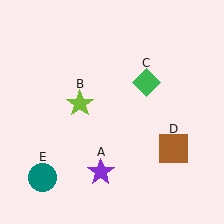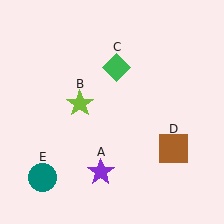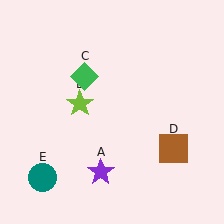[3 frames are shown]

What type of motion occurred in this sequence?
The green diamond (object C) rotated counterclockwise around the center of the scene.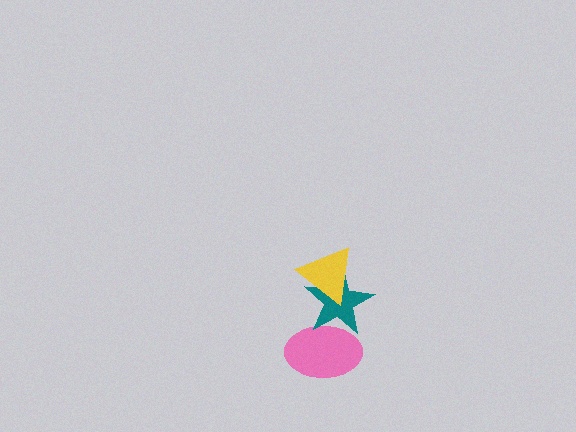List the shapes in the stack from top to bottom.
From top to bottom: the yellow triangle, the teal star, the pink ellipse.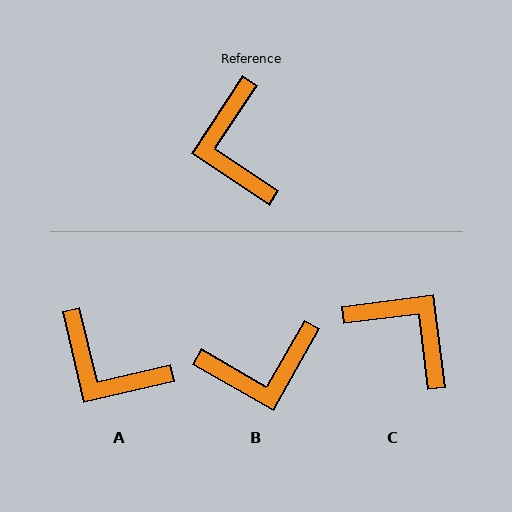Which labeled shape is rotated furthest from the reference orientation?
C, about 139 degrees away.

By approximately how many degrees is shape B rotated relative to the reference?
Approximately 94 degrees counter-clockwise.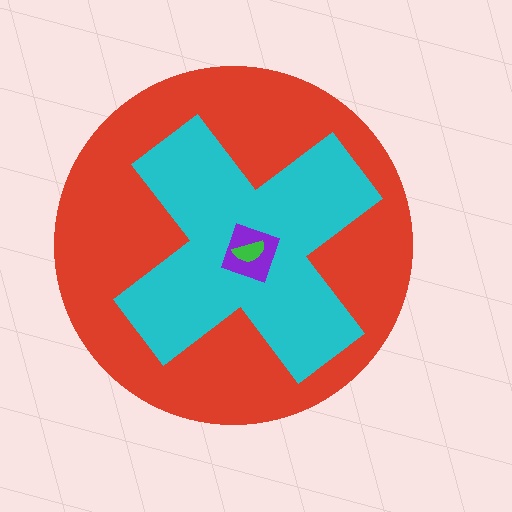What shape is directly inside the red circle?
The cyan cross.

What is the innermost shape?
The green semicircle.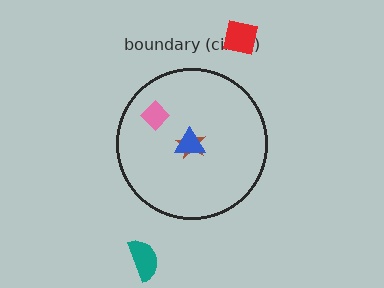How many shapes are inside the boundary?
3 inside, 2 outside.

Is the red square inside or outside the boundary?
Outside.